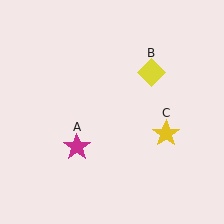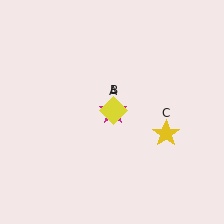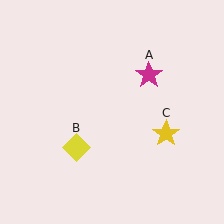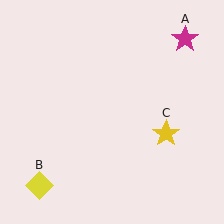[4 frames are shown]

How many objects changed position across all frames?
2 objects changed position: magenta star (object A), yellow diamond (object B).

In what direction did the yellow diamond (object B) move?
The yellow diamond (object B) moved down and to the left.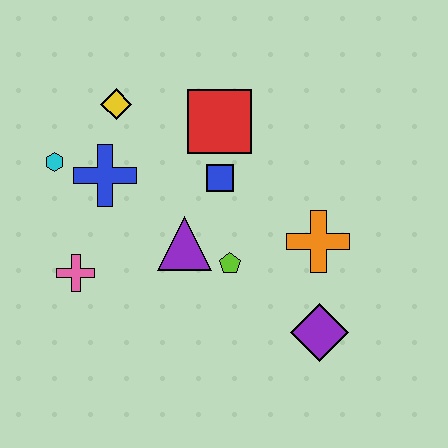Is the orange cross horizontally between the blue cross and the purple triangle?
No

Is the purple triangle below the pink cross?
No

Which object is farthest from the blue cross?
The purple diamond is farthest from the blue cross.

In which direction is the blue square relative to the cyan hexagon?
The blue square is to the right of the cyan hexagon.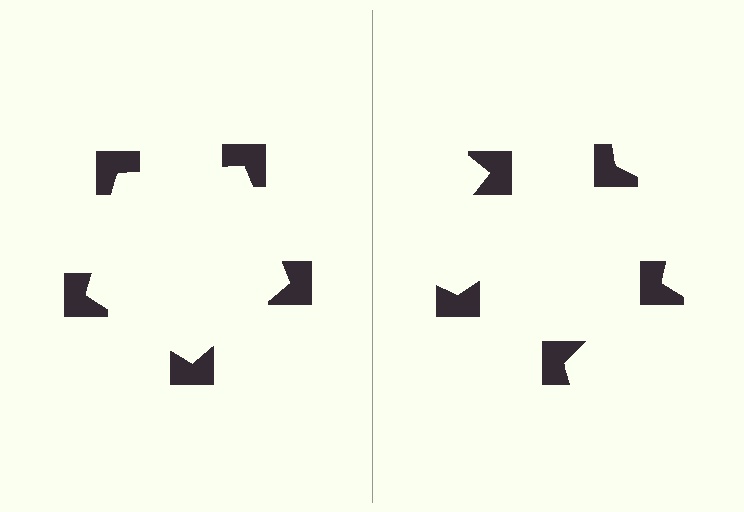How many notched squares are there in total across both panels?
10 — 5 on each side.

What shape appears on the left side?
An illusory pentagon.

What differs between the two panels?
The notched squares are positioned identically on both sides; only the wedge orientations differ. On the left they align to a pentagon; on the right they are misaligned.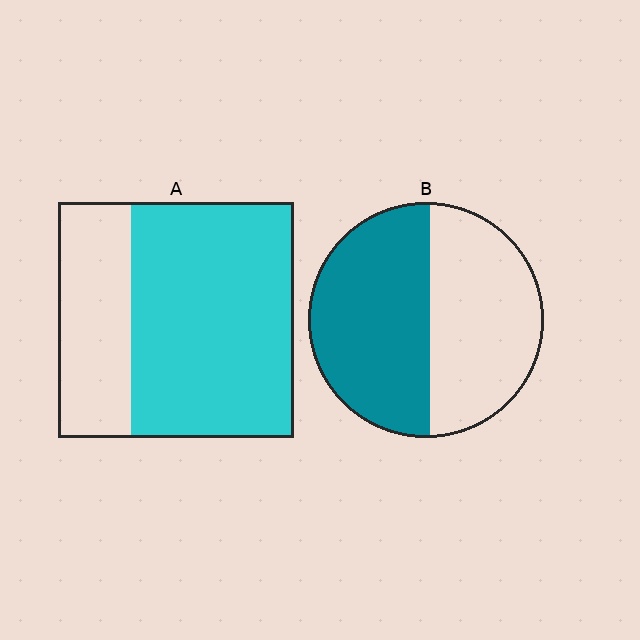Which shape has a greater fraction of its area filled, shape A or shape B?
Shape A.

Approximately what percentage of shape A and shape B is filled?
A is approximately 70% and B is approximately 50%.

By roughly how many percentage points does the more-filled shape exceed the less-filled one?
By roughly 15 percentage points (A over B).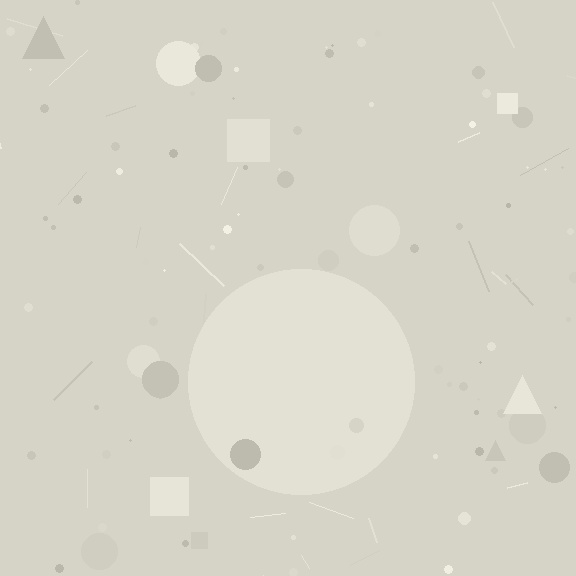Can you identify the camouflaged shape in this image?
The camouflaged shape is a circle.